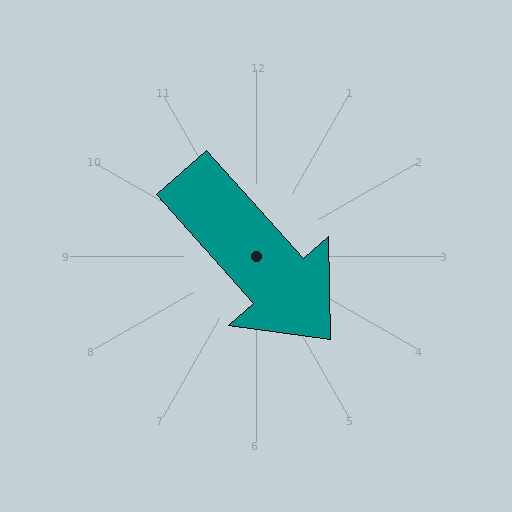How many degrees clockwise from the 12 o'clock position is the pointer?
Approximately 138 degrees.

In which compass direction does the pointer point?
Southeast.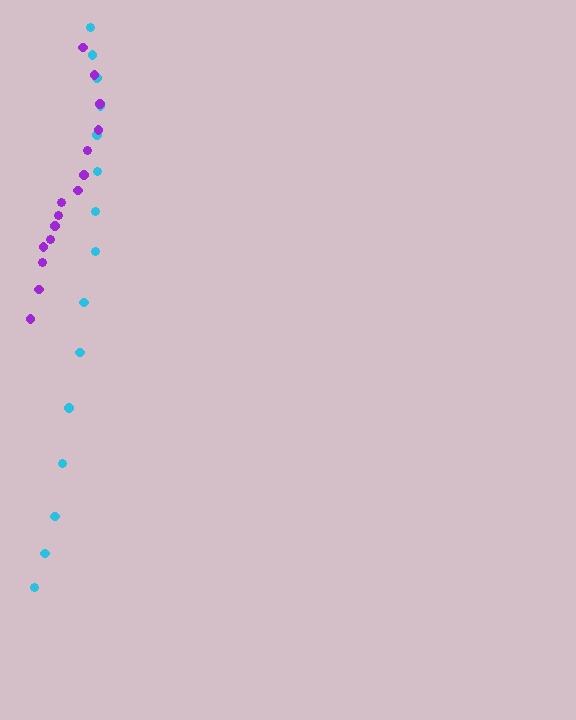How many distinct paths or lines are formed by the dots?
There are 2 distinct paths.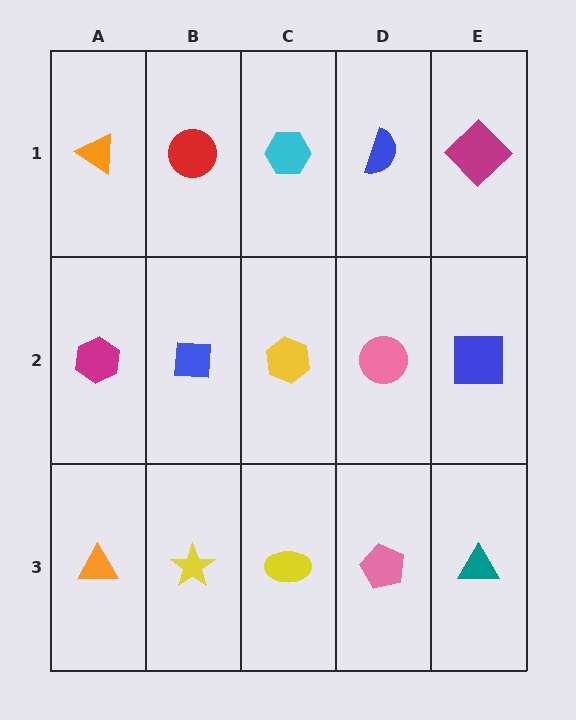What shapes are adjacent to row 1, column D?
A pink circle (row 2, column D), a cyan hexagon (row 1, column C), a magenta diamond (row 1, column E).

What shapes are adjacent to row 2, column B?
A red circle (row 1, column B), a yellow star (row 3, column B), a magenta hexagon (row 2, column A), a yellow hexagon (row 2, column C).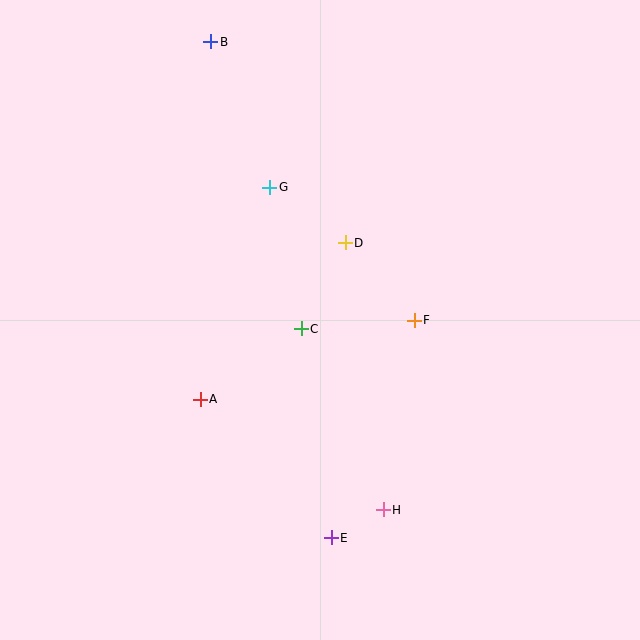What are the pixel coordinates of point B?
Point B is at (211, 42).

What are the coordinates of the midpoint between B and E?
The midpoint between B and E is at (271, 290).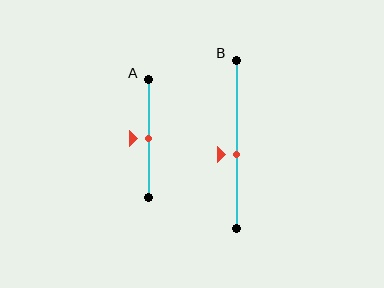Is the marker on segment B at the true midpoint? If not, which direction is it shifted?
No, the marker on segment B is shifted downward by about 6% of the segment length.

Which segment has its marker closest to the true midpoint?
Segment A has its marker closest to the true midpoint.